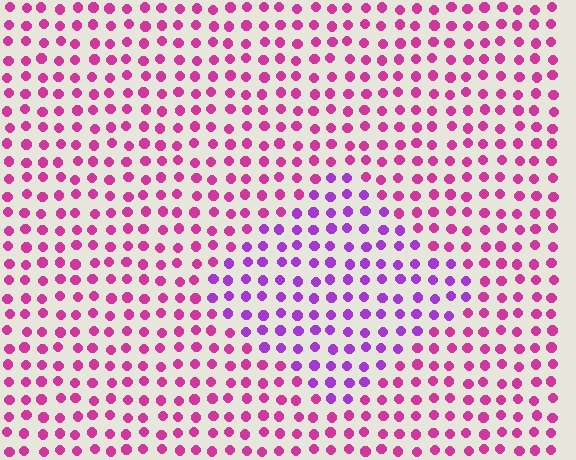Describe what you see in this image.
The image is filled with small magenta elements in a uniform arrangement. A diamond-shaped region is visible where the elements are tinted to a slightly different hue, forming a subtle color boundary.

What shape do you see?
I see a diamond.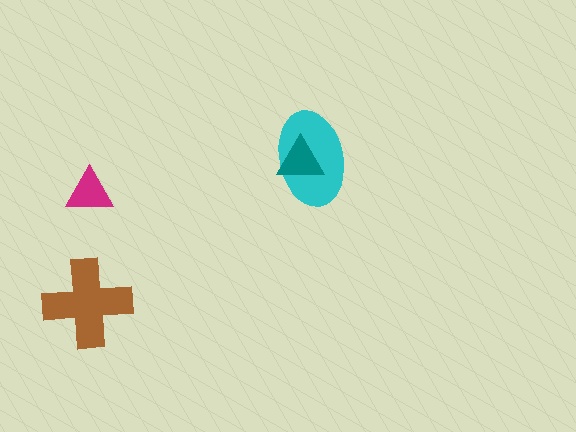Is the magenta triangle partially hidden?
No, no other shape covers it.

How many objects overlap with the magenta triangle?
0 objects overlap with the magenta triangle.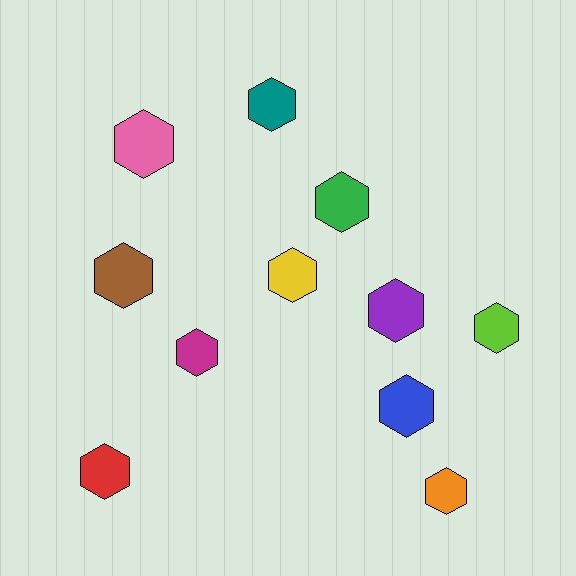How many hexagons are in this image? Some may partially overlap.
There are 11 hexagons.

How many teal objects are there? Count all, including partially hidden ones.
There is 1 teal object.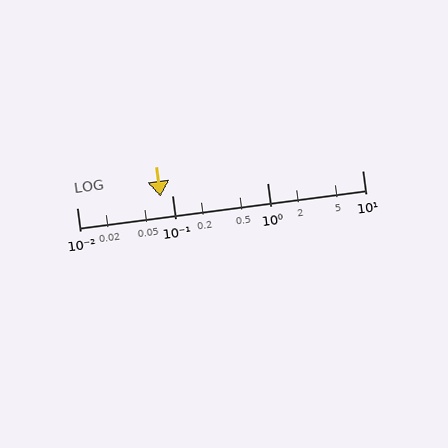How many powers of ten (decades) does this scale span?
The scale spans 3 decades, from 0.01 to 10.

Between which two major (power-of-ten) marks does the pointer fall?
The pointer is between 0.01 and 0.1.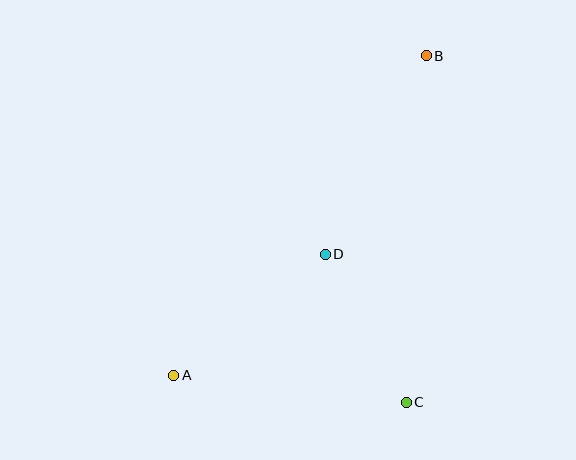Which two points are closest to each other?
Points C and D are closest to each other.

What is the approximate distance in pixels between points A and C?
The distance between A and C is approximately 234 pixels.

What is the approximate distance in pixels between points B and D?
The distance between B and D is approximately 223 pixels.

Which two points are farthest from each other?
Points A and B are farthest from each other.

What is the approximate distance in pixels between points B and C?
The distance between B and C is approximately 347 pixels.